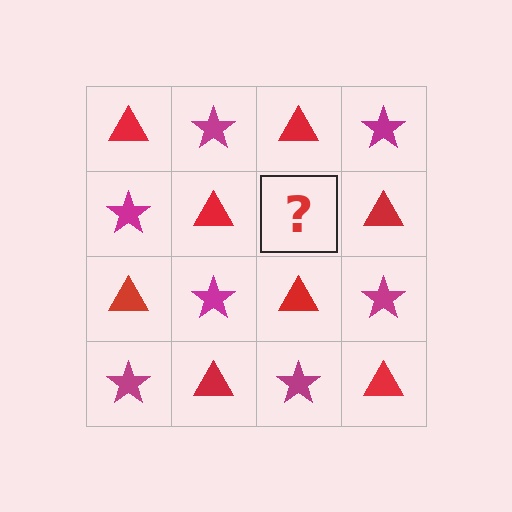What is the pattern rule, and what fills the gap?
The rule is that it alternates red triangle and magenta star in a checkerboard pattern. The gap should be filled with a magenta star.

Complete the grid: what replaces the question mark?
The question mark should be replaced with a magenta star.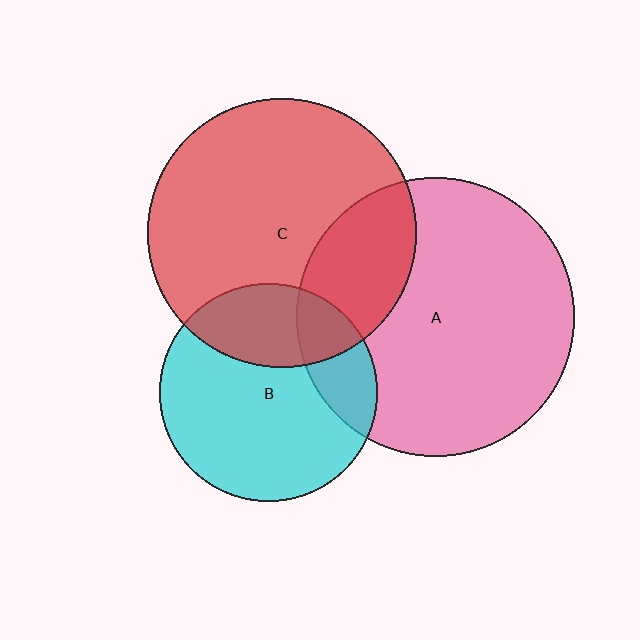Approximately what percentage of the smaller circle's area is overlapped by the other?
Approximately 25%.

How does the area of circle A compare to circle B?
Approximately 1.6 times.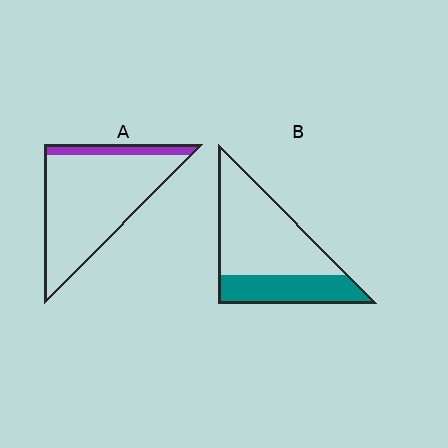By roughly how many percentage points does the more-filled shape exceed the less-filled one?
By roughly 20 percentage points (B over A).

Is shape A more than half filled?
No.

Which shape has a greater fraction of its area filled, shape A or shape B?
Shape B.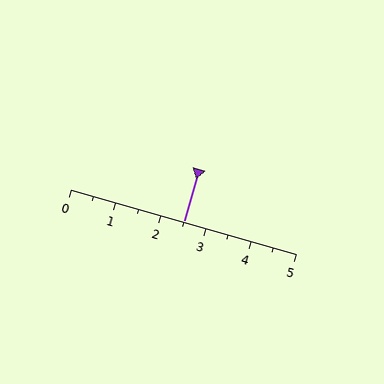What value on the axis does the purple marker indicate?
The marker indicates approximately 2.5.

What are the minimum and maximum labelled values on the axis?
The axis runs from 0 to 5.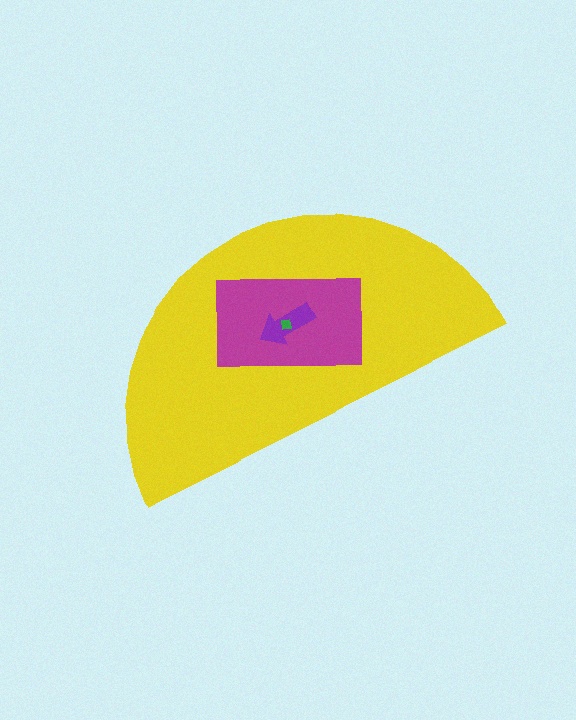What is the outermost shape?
The yellow semicircle.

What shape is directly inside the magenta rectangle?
The purple arrow.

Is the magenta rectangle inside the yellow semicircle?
Yes.